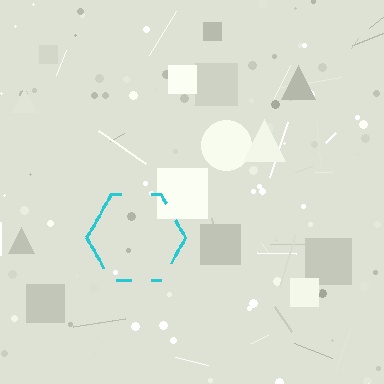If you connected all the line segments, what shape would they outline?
They would outline a hexagon.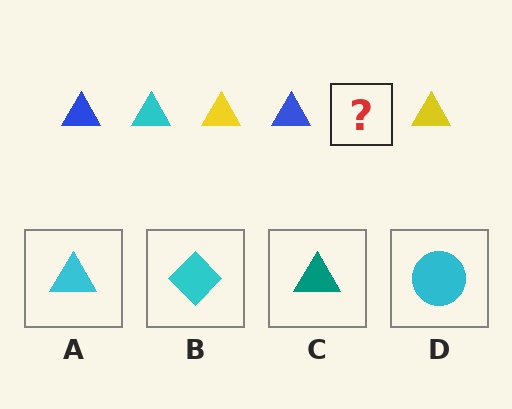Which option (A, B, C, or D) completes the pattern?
A.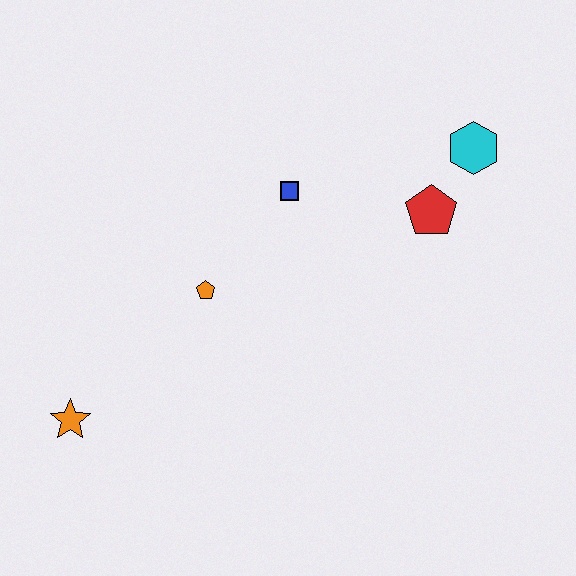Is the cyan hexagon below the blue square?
No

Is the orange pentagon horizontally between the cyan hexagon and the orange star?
Yes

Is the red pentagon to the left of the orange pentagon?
No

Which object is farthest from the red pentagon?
The orange star is farthest from the red pentagon.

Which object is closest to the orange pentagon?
The blue square is closest to the orange pentagon.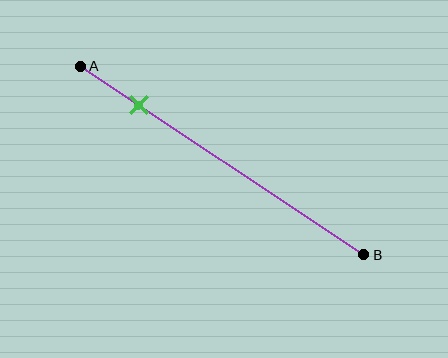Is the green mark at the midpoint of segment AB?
No, the mark is at about 20% from A, not at the 50% midpoint.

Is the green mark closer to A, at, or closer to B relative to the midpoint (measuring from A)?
The green mark is closer to point A than the midpoint of segment AB.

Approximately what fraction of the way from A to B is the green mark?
The green mark is approximately 20% of the way from A to B.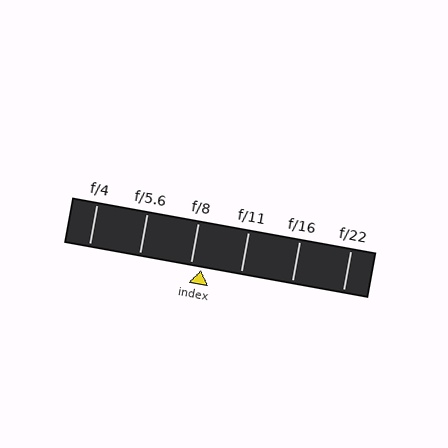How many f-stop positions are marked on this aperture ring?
There are 6 f-stop positions marked.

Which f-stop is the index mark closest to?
The index mark is closest to f/8.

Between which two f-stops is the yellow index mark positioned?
The index mark is between f/8 and f/11.